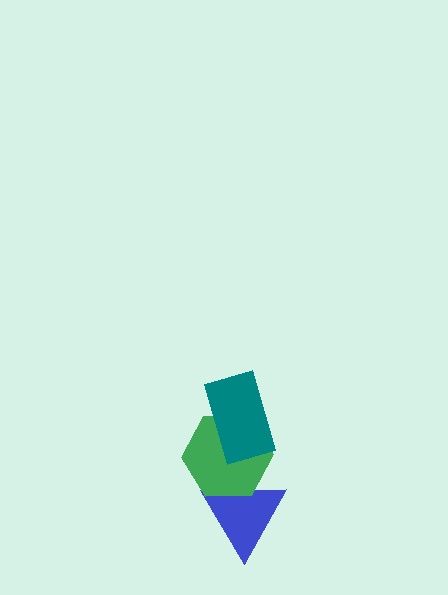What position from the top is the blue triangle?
The blue triangle is 3rd from the top.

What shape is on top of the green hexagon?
The teal rectangle is on top of the green hexagon.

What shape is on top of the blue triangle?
The green hexagon is on top of the blue triangle.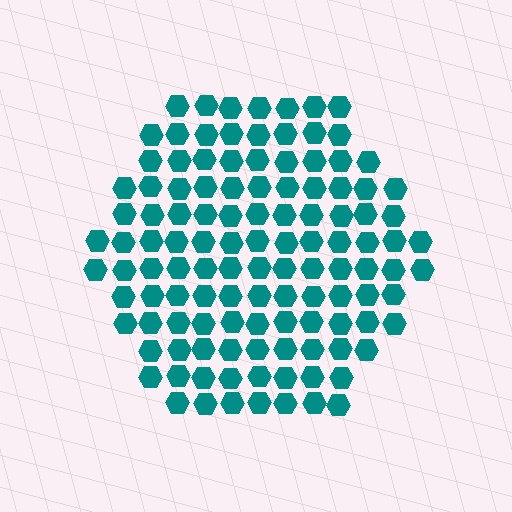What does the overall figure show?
The overall figure shows a hexagon.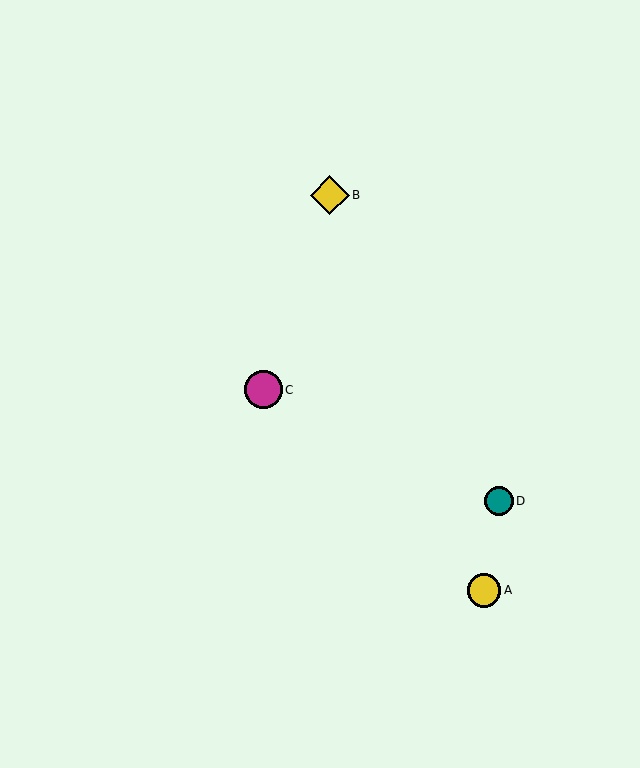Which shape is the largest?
The yellow diamond (labeled B) is the largest.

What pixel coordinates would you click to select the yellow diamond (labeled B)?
Click at (330, 195) to select the yellow diamond B.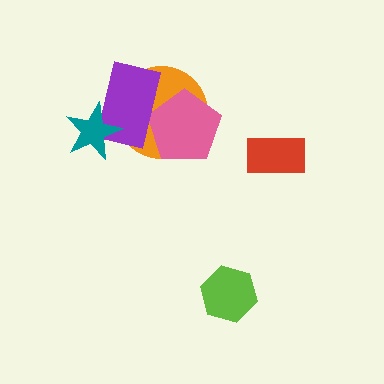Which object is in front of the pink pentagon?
The purple rectangle is in front of the pink pentagon.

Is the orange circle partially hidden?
Yes, it is partially covered by another shape.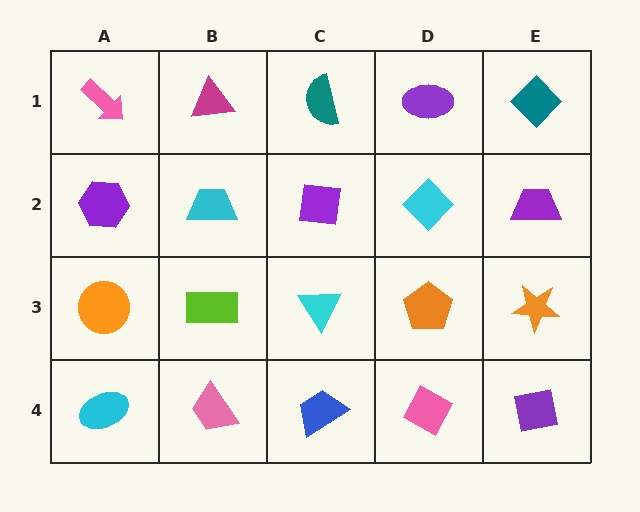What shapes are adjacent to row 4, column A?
An orange circle (row 3, column A), a pink trapezoid (row 4, column B).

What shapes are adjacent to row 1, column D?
A cyan diamond (row 2, column D), a teal semicircle (row 1, column C), a teal diamond (row 1, column E).